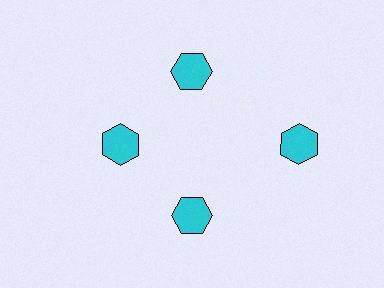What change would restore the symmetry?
The symmetry would be restored by moving it inward, back onto the ring so that all 4 hexagons sit at equal angles and equal distance from the center.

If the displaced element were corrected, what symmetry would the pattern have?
It would have 4-fold rotational symmetry — the pattern would map onto itself every 90 degrees.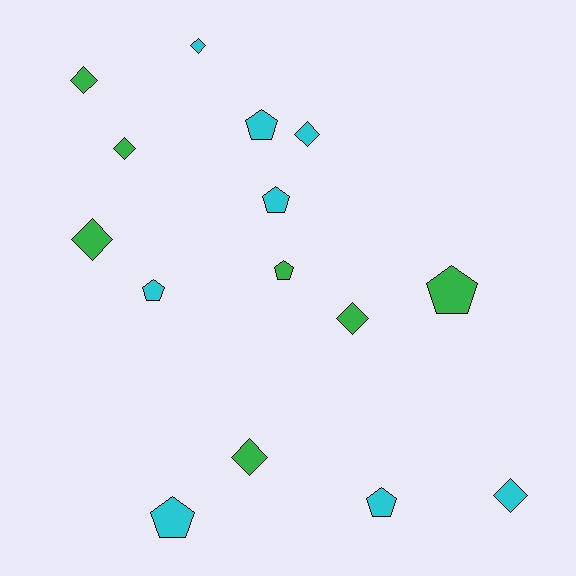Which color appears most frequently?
Cyan, with 8 objects.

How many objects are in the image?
There are 15 objects.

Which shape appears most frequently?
Diamond, with 8 objects.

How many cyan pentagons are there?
There are 5 cyan pentagons.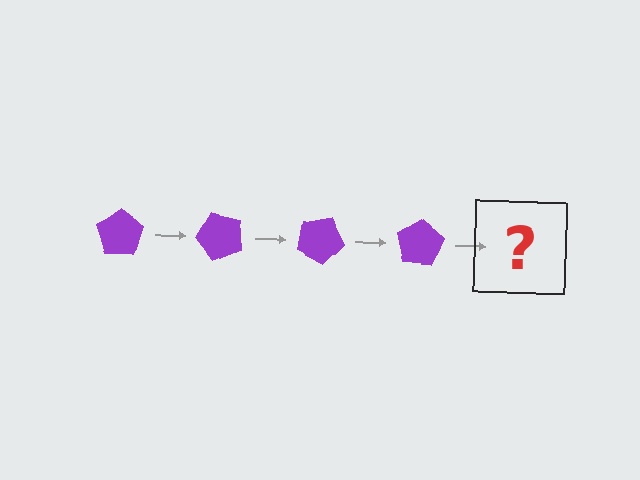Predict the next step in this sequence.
The next step is a purple pentagon rotated 200 degrees.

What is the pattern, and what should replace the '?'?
The pattern is that the pentagon rotates 50 degrees each step. The '?' should be a purple pentagon rotated 200 degrees.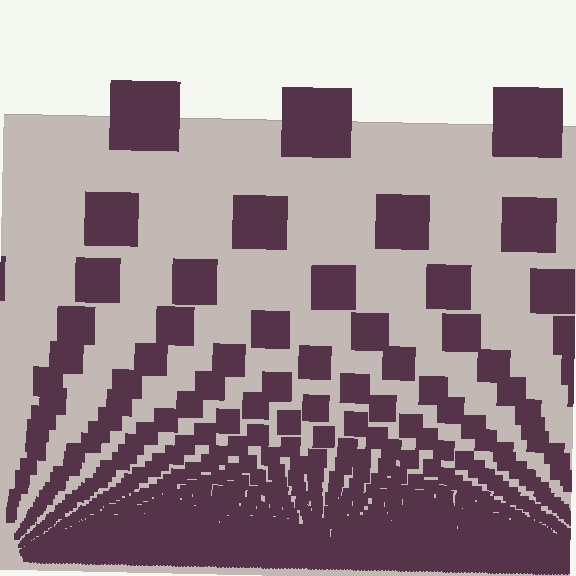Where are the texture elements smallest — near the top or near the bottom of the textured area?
Near the bottom.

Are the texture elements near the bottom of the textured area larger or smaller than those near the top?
Smaller. The gradient is inverted — elements near the bottom are smaller and denser.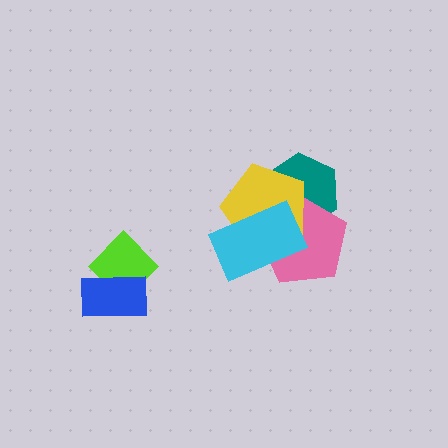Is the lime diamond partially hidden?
Yes, it is partially covered by another shape.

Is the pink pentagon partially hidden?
Yes, it is partially covered by another shape.